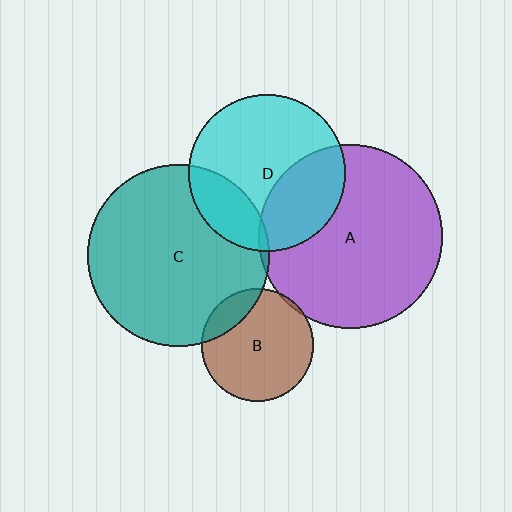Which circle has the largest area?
Circle A (purple).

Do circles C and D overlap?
Yes.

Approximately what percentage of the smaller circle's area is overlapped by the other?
Approximately 20%.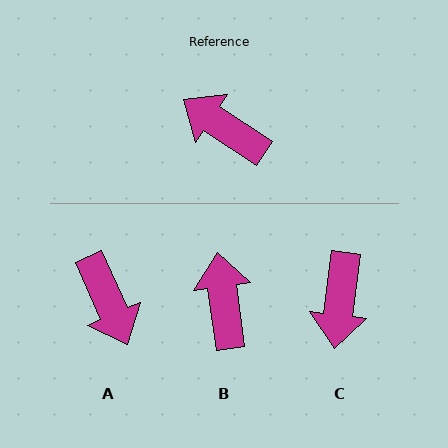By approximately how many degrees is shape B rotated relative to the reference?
Approximately 49 degrees clockwise.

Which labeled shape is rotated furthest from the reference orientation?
A, about 147 degrees away.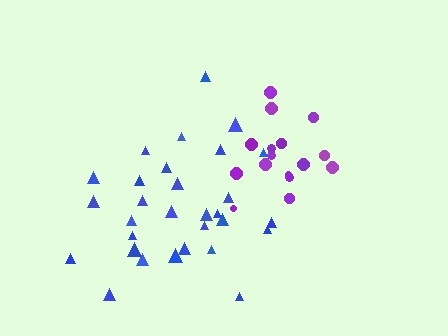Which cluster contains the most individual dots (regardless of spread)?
Blue (30).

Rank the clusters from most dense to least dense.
purple, blue.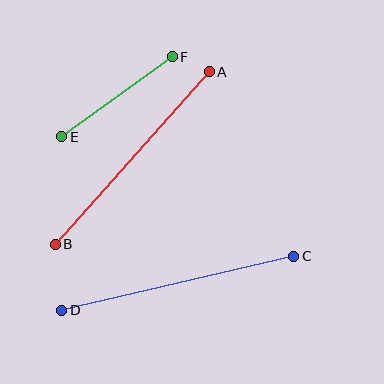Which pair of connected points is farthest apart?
Points C and D are farthest apart.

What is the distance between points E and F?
The distance is approximately 136 pixels.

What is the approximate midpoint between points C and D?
The midpoint is at approximately (178, 283) pixels.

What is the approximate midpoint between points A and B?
The midpoint is at approximately (132, 158) pixels.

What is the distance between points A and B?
The distance is approximately 232 pixels.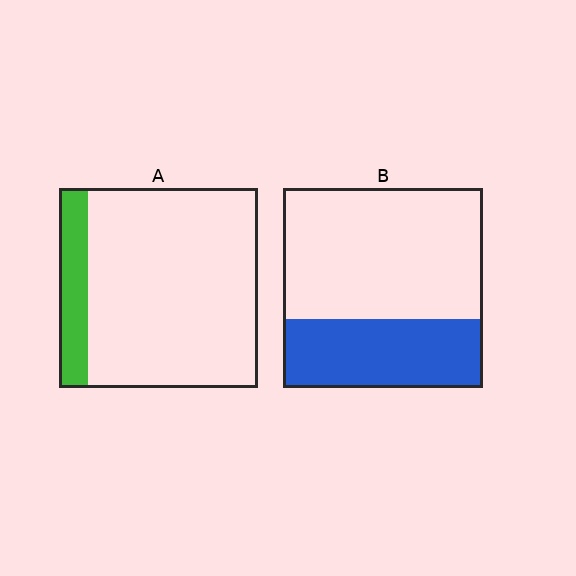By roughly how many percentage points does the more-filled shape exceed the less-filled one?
By roughly 20 percentage points (B over A).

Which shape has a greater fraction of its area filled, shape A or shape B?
Shape B.